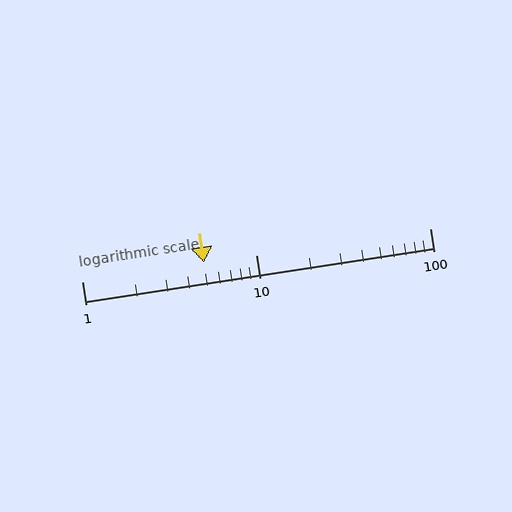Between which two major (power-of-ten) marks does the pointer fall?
The pointer is between 1 and 10.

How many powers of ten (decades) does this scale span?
The scale spans 2 decades, from 1 to 100.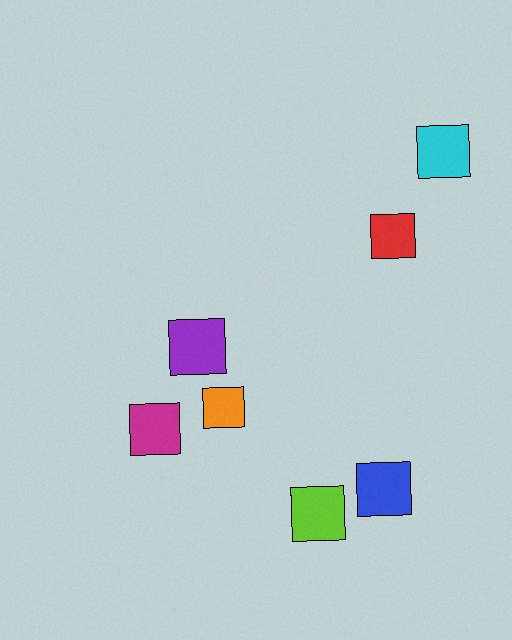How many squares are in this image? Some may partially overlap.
There are 7 squares.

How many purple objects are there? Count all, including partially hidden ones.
There is 1 purple object.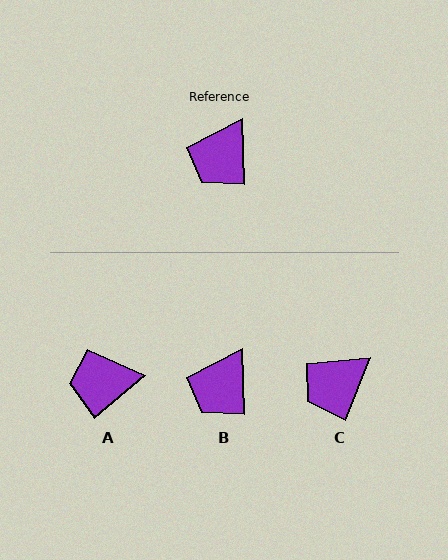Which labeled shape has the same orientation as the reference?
B.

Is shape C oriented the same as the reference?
No, it is off by about 22 degrees.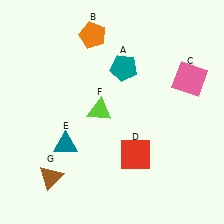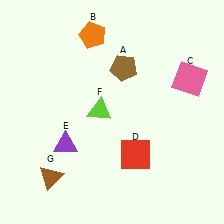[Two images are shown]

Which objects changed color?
A changed from teal to brown. E changed from teal to purple.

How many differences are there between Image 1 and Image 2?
There are 2 differences between the two images.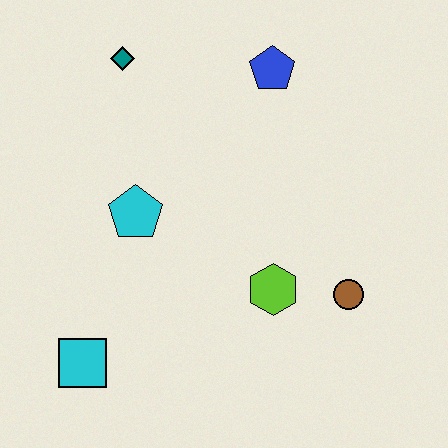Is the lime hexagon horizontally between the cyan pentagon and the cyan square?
No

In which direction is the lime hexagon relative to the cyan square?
The lime hexagon is to the right of the cyan square.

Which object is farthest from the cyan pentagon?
The brown circle is farthest from the cyan pentagon.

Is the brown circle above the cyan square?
Yes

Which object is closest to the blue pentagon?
The teal diamond is closest to the blue pentagon.